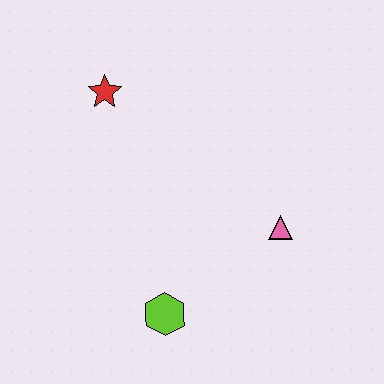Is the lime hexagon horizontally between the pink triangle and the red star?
Yes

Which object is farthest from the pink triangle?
The red star is farthest from the pink triangle.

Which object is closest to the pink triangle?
The lime hexagon is closest to the pink triangle.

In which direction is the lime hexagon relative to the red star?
The lime hexagon is below the red star.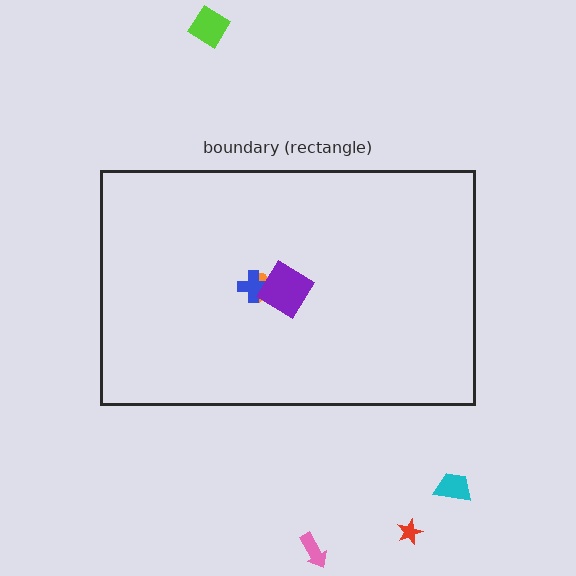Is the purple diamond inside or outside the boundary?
Inside.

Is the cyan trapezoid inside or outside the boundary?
Outside.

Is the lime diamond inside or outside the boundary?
Outside.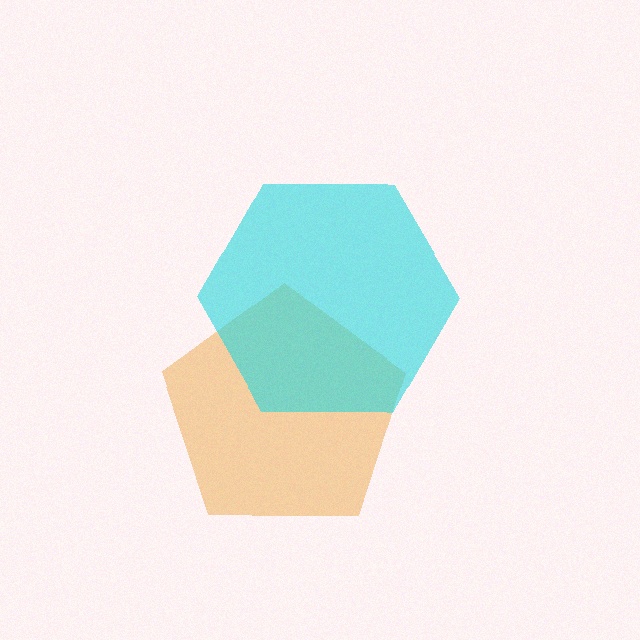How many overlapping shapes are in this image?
There are 2 overlapping shapes in the image.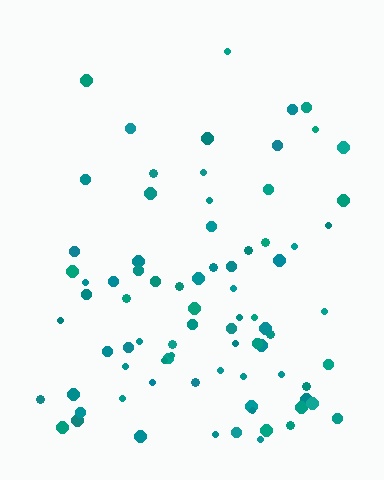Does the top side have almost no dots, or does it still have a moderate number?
Still a moderate number, just noticeably fewer than the bottom.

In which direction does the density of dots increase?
From top to bottom, with the bottom side densest.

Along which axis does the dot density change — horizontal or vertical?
Vertical.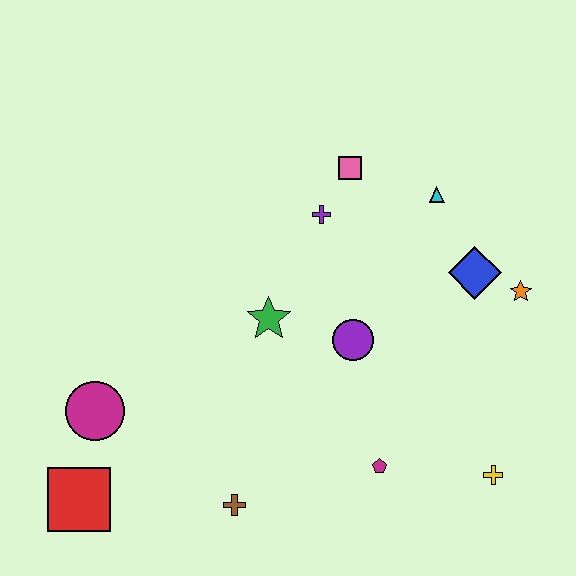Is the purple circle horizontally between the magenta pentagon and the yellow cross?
No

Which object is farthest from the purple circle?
The red square is farthest from the purple circle.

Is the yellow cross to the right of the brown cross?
Yes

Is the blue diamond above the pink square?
No